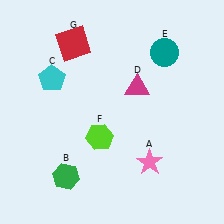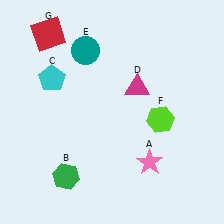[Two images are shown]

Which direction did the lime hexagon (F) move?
The lime hexagon (F) moved right.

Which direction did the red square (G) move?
The red square (G) moved left.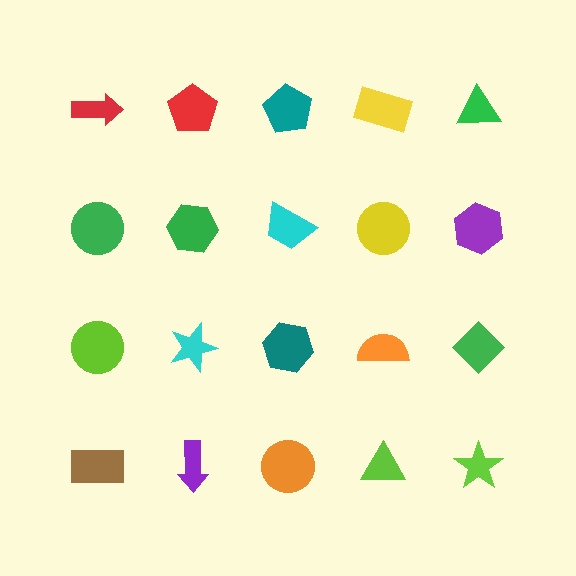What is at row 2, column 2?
A green hexagon.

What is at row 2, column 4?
A yellow circle.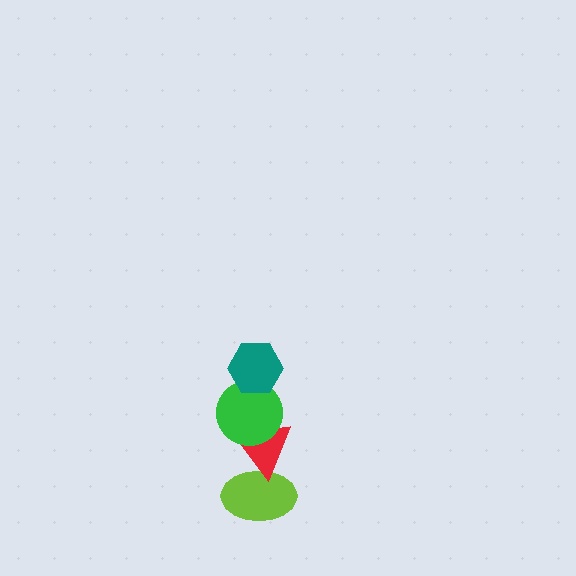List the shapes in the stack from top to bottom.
From top to bottom: the teal hexagon, the green circle, the red triangle, the lime ellipse.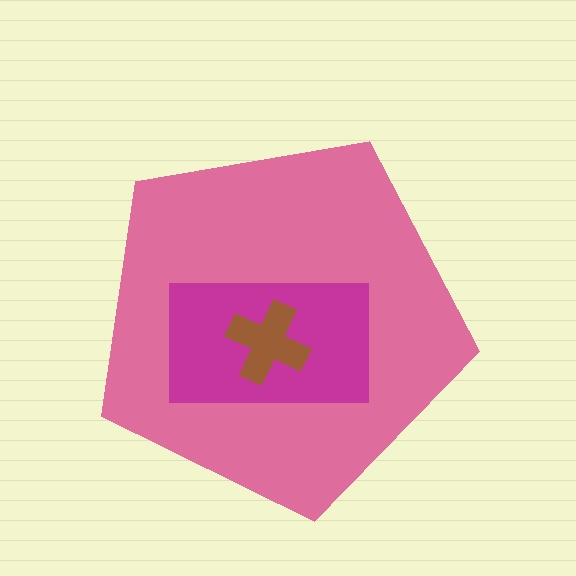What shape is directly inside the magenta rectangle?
The brown cross.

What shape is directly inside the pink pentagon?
The magenta rectangle.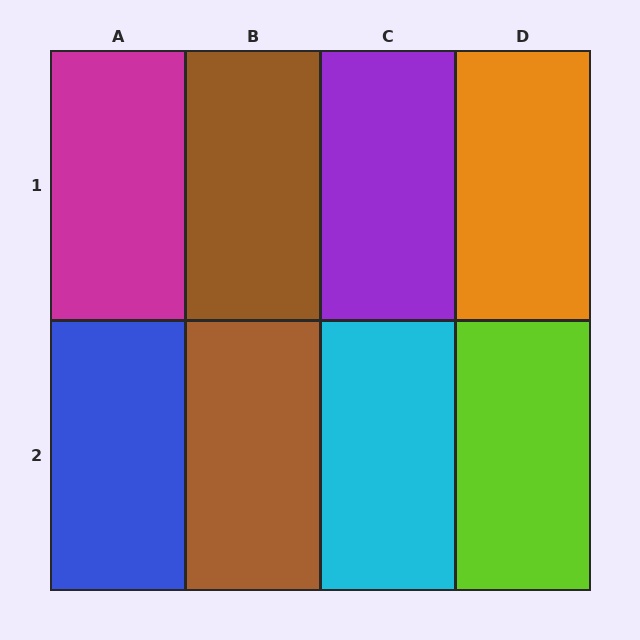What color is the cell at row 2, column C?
Cyan.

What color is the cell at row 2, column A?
Blue.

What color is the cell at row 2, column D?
Lime.